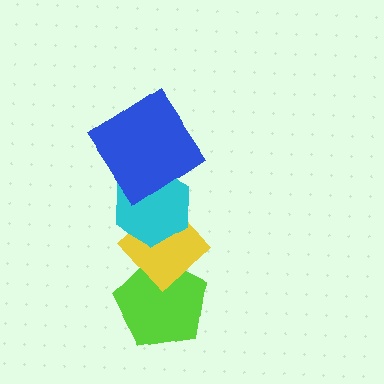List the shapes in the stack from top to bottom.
From top to bottom: the blue diamond, the cyan hexagon, the yellow diamond, the lime pentagon.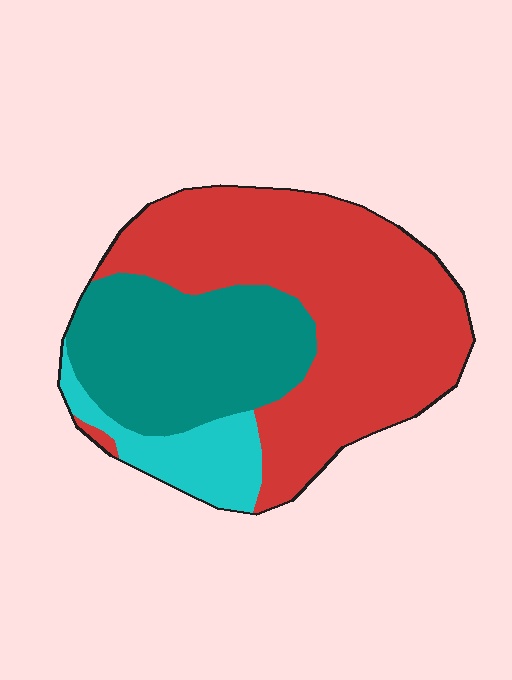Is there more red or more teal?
Red.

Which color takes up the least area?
Cyan, at roughly 10%.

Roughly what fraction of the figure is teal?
Teal covers around 30% of the figure.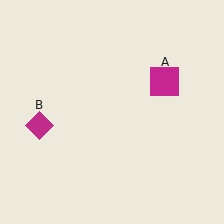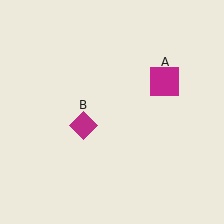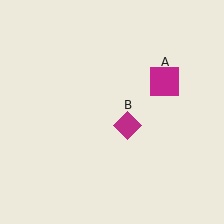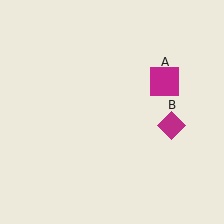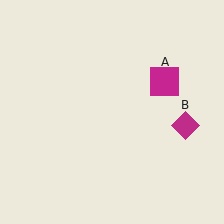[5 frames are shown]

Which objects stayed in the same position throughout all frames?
Magenta square (object A) remained stationary.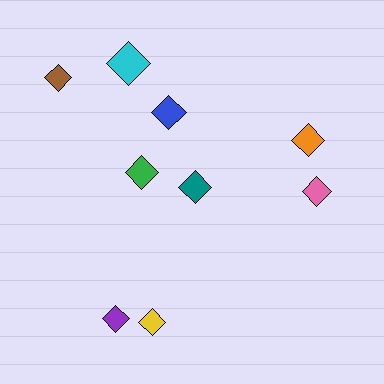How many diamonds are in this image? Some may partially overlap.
There are 9 diamonds.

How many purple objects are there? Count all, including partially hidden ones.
There is 1 purple object.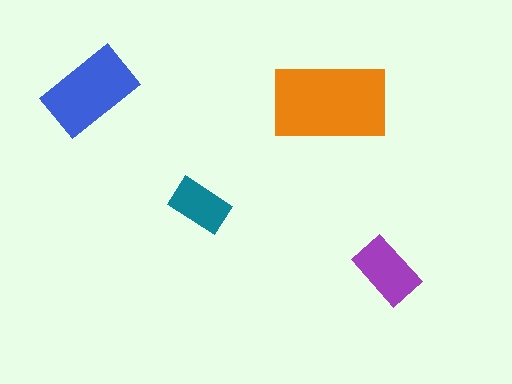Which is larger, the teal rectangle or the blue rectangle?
The blue one.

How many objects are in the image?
There are 4 objects in the image.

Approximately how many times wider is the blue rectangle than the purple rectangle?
About 1.5 times wider.